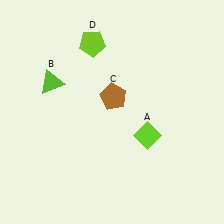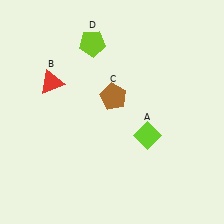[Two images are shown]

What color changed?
The triangle (B) changed from lime in Image 1 to red in Image 2.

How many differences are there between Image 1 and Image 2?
There is 1 difference between the two images.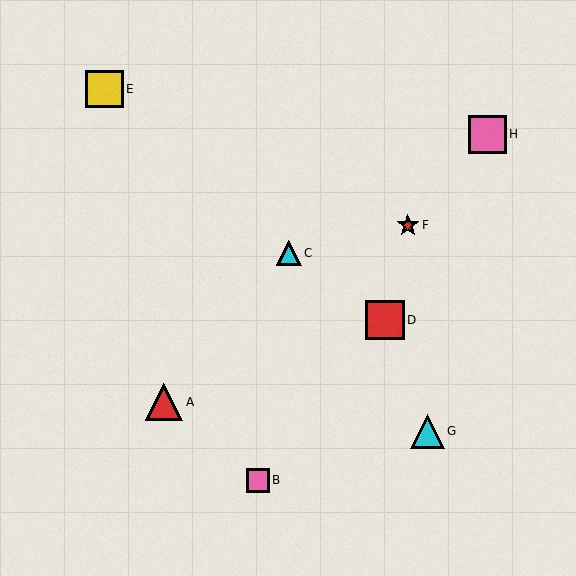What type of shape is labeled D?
Shape D is a red square.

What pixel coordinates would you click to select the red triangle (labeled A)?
Click at (164, 402) to select the red triangle A.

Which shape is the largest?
The red square (labeled D) is the largest.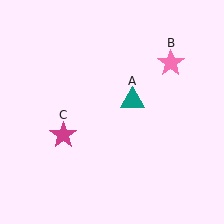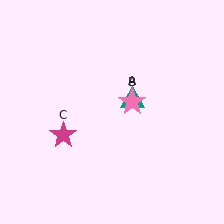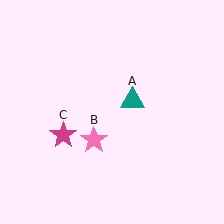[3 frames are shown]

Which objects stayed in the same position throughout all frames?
Teal triangle (object A) and magenta star (object C) remained stationary.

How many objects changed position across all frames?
1 object changed position: pink star (object B).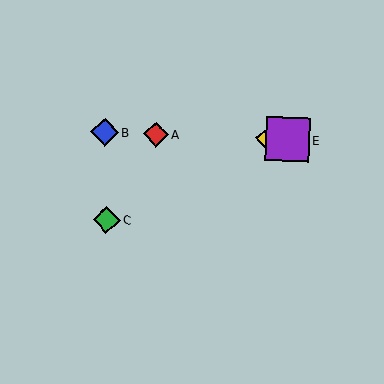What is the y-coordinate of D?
Object D is at y≈139.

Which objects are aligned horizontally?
Objects A, B, D, E are aligned horizontally.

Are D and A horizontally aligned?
Yes, both are at y≈139.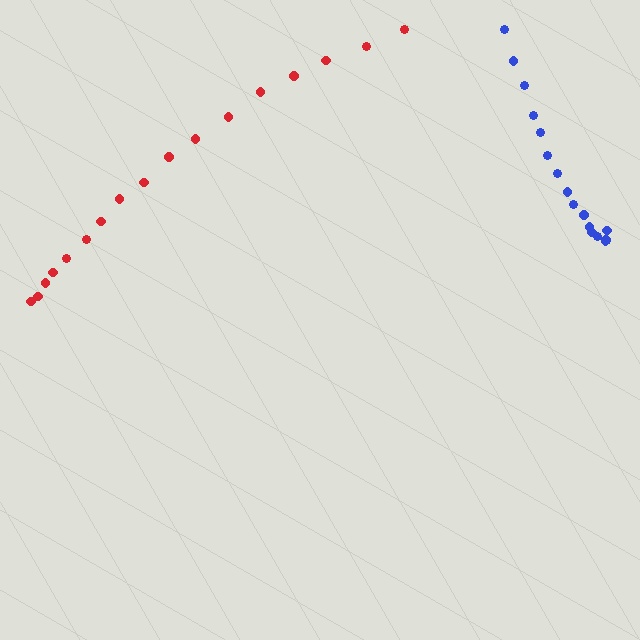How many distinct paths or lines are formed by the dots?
There are 2 distinct paths.